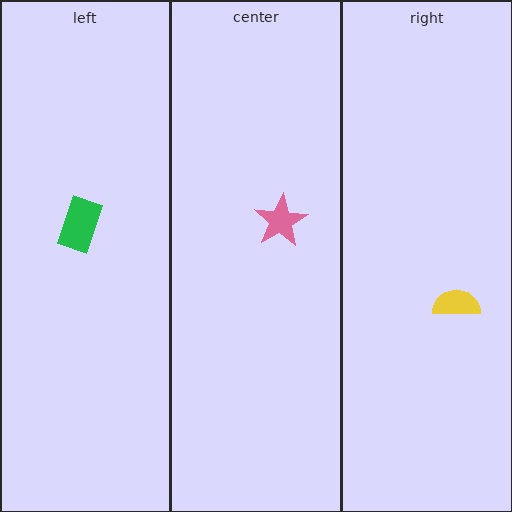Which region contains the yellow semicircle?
The right region.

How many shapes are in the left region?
1.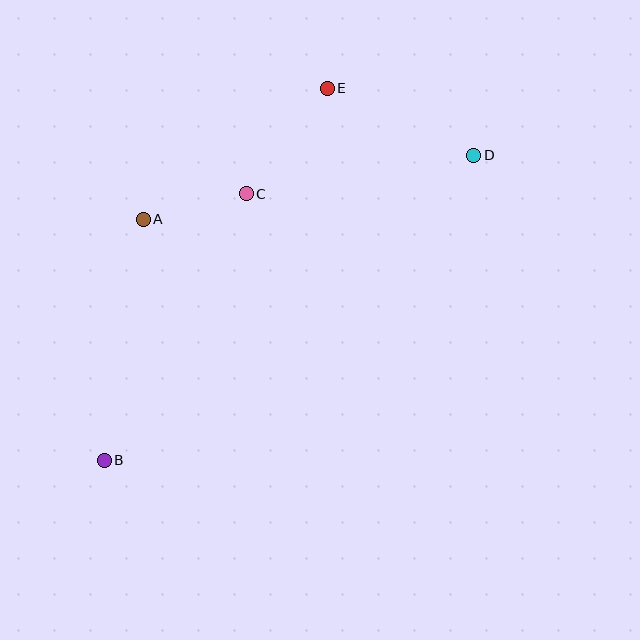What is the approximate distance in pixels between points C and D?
The distance between C and D is approximately 230 pixels.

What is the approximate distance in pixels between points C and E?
The distance between C and E is approximately 133 pixels.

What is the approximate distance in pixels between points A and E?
The distance between A and E is approximately 226 pixels.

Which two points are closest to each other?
Points A and C are closest to each other.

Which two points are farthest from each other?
Points B and D are farthest from each other.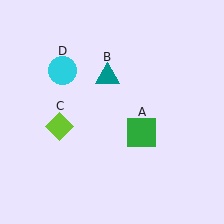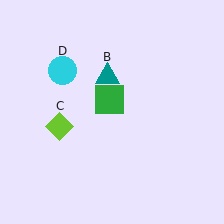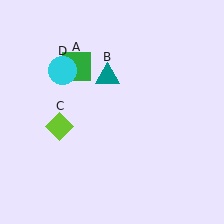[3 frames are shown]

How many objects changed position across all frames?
1 object changed position: green square (object A).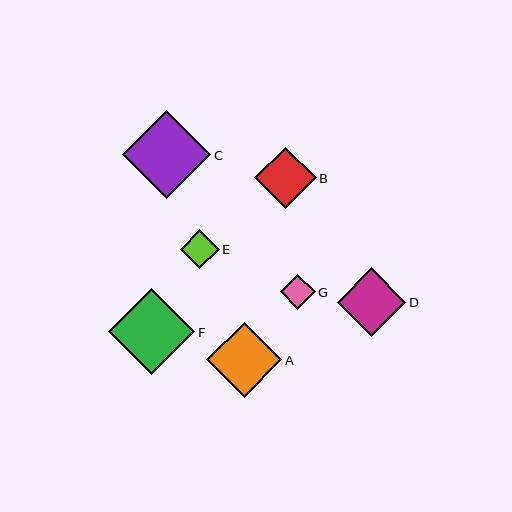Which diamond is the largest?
Diamond C is the largest with a size of approximately 88 pixels.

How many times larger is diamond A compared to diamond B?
Diamond A is approximately 1.2 times the size of diamond B.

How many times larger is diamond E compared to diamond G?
Diamond E is approximately 1.1 times the size of diamond G.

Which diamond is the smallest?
Diamond G is the smallest with a size of approximately 35 pixels.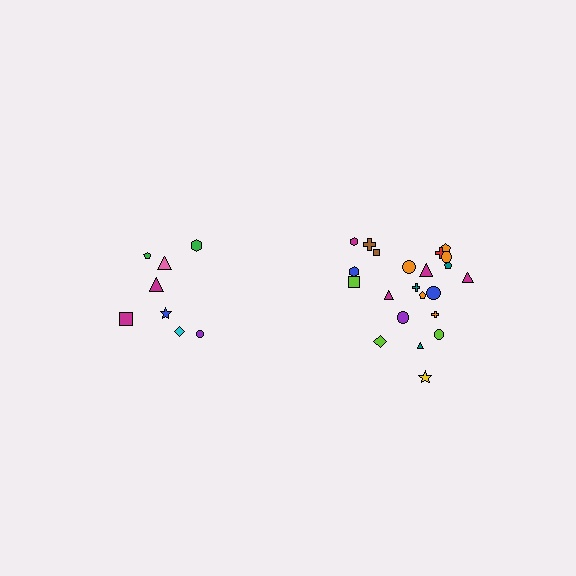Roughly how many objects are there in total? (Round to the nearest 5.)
Roughly 30 objects in total.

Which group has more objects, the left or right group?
The right group.